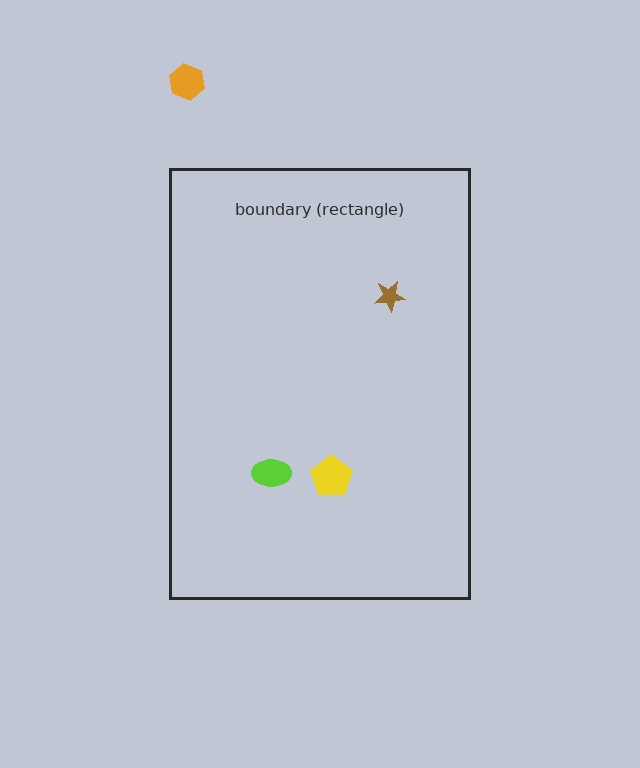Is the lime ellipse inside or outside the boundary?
Inside.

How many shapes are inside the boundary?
3 inside, 1 outside.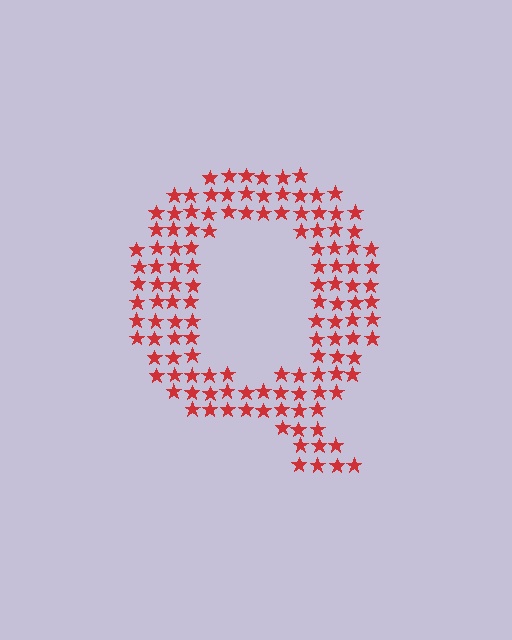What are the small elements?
The small elements are stars.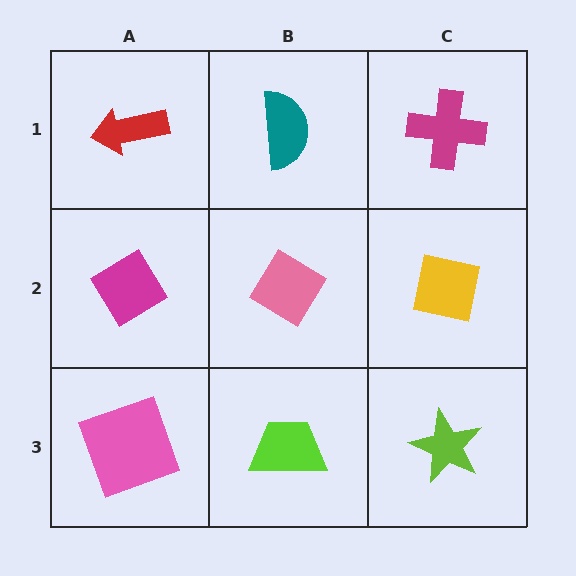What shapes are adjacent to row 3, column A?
A magenta diamond (row 2, column A), a lime trapezoid (row 3, column B).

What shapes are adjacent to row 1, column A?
A magenta diamond (row 2, column A), a teal semicircle (row 1, column B).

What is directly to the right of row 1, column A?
A teal semicircle.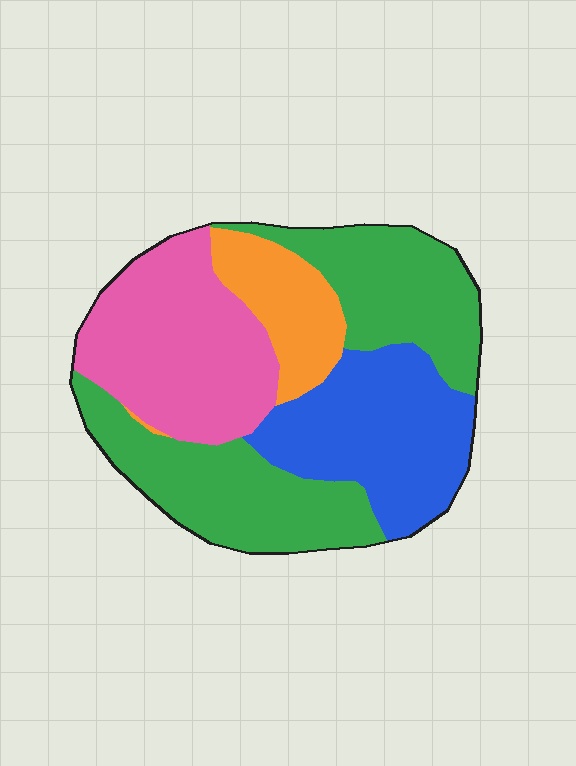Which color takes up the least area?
Orange, at roughly 10%.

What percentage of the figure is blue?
Blue takes up about one quarter (1/4) of the figure.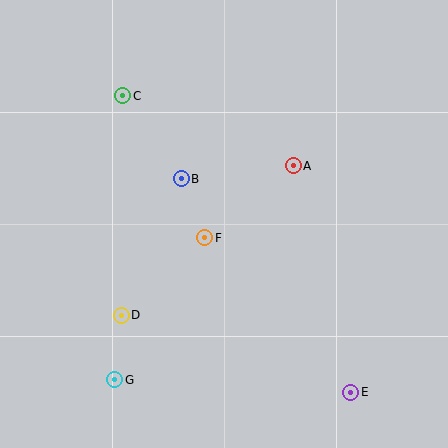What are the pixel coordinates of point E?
Point E is at (351, 393).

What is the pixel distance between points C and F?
The distance between C and F is 164 pixels.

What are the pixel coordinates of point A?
Point A is at (293, 166).